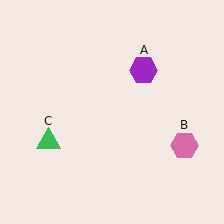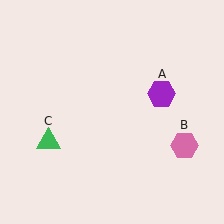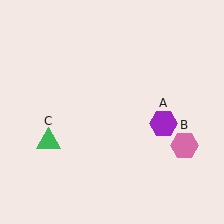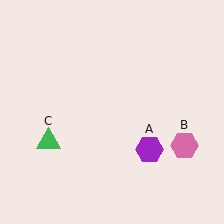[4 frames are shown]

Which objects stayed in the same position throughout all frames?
Pink hexagon (object B) and green triangle (object C) remained stationary.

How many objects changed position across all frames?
1 object changed position: purple hexagon (object A).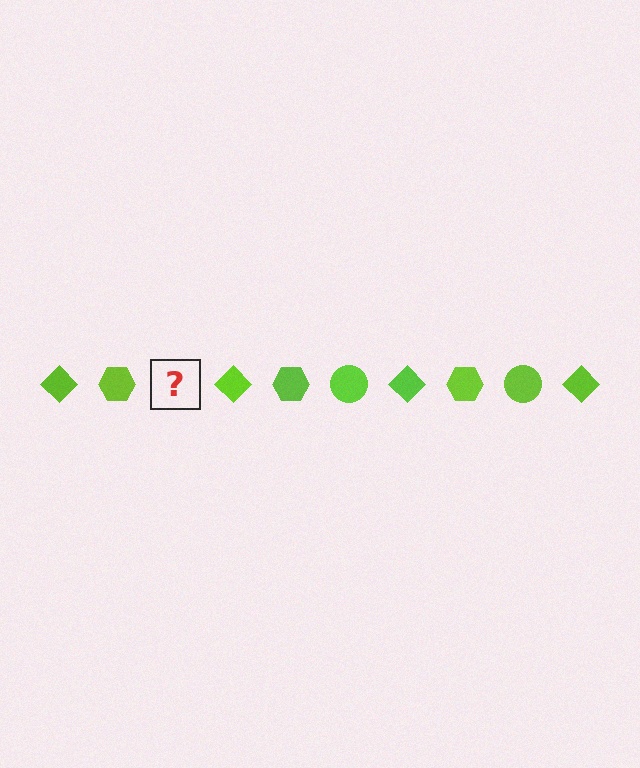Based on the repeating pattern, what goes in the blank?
The blank should be a lime circle.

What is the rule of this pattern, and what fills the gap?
The rule is that the pattern cycles through diamond, hexagon, circle shapes in lime. The gap should be filled with a lime circle.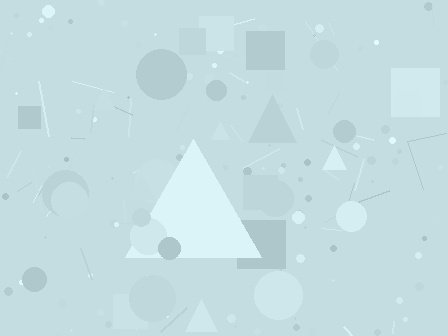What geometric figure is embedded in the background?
A triangle is embedded in the background.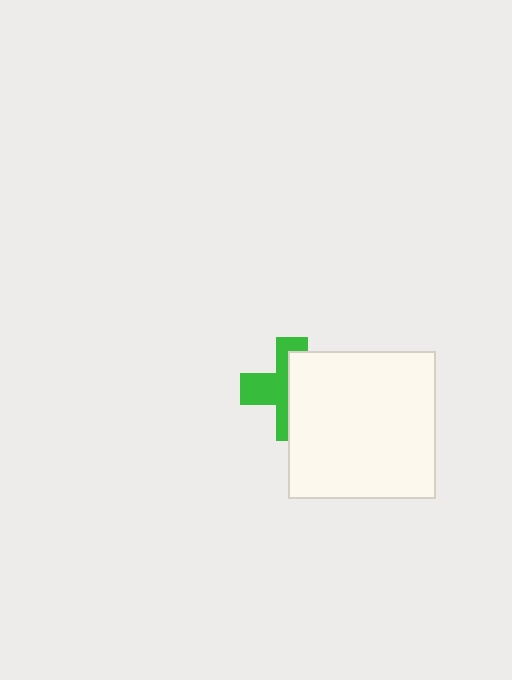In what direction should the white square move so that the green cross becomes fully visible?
The white square should move right. That is the shortest direction to clear the overlap and leave the green cross fully visible.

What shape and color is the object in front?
The object in front is a white square.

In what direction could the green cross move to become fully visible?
The green cross could move left. That would shift it out from behind the white square entirely.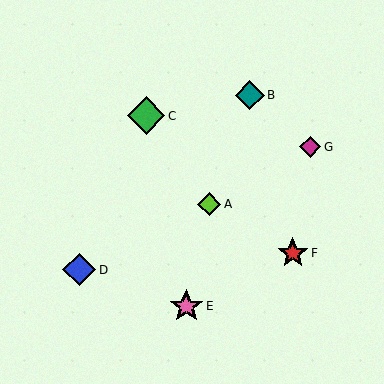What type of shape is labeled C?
Shape C is a green diamond.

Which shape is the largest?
The green diamond (labeled C) is the largest.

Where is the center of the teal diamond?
The center of the teal diamond is at (250, 95).